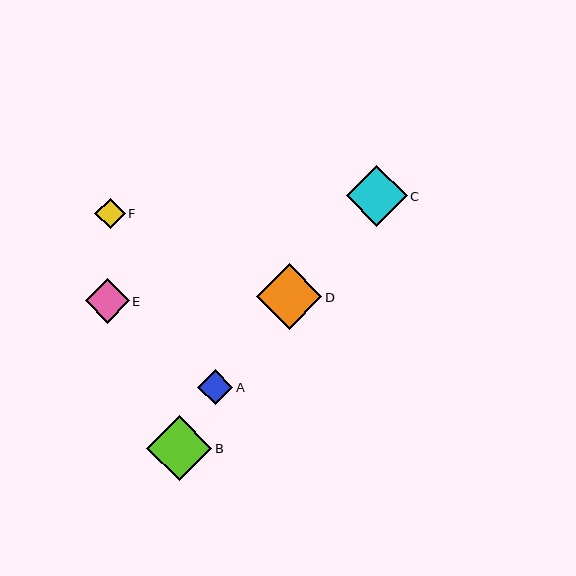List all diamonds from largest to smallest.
From largest to smallest: D, B, C, E, A, F.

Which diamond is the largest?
Diamond D is the largest with a size of approximately 65 pixels.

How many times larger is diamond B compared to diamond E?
Diamond B is approximately 1.5 times the size of diamond E.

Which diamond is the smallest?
Diamond F is the smallest with a size of approximately 30 pixels.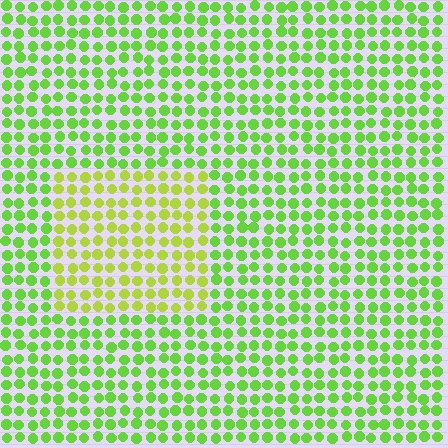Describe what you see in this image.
The image is filled with small lime elements in a uniform arrangement. A rectangle-shaped region is visible where the elements are tinted to a slightly different hue, forming a subtle color boundary.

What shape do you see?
I see a rectangle.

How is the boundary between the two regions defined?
The boundary is defined purely by a slight shift in hue (about 29 degrees). Spacing, size, and orientation are identical on both sides.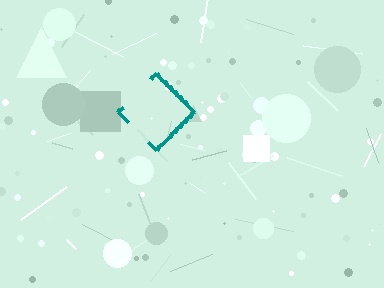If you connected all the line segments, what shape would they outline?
They would outline a diamond.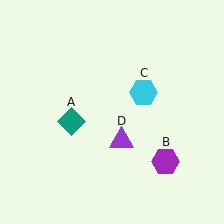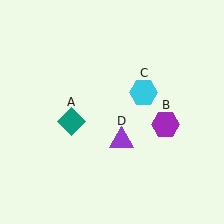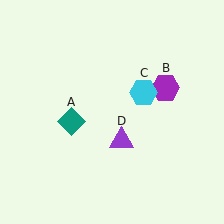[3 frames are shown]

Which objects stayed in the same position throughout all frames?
Teal diamond (object A) and cyan hexagon (object C) and purple triangle (object D) remained stationary.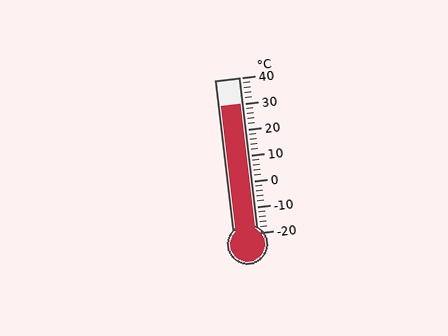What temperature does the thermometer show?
The thermometer shows approximately 30°C.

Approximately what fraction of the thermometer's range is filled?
The thermometer is filled to approximately 85% of its range.